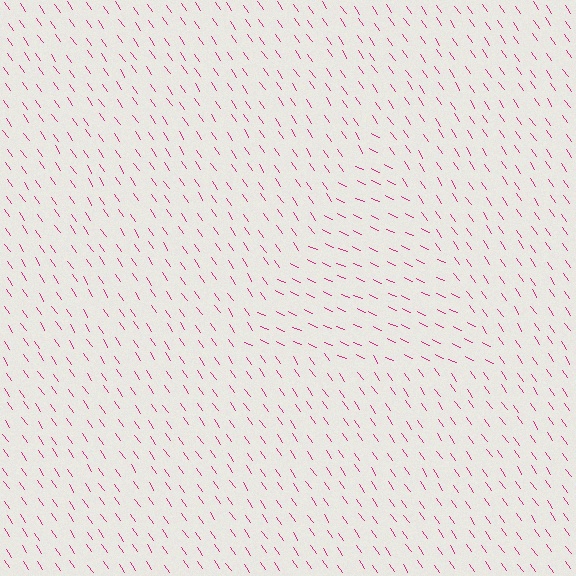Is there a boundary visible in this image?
Yes, there is a texture boundary formed by a change in line orientation.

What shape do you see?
I see a triangle.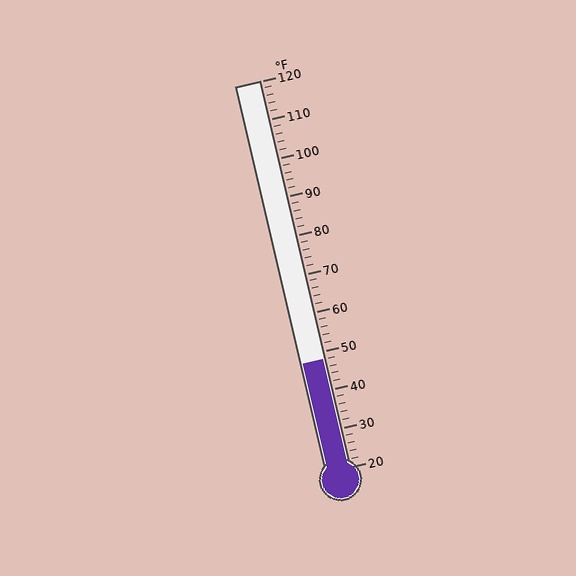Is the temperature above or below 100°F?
The temperature is below 100°F.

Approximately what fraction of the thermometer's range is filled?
The thermometer is filled to approximately 30% of its range.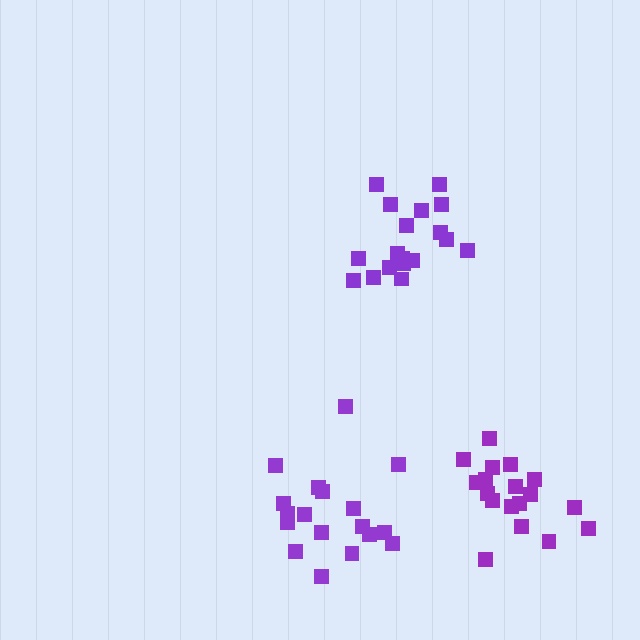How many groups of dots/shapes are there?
There are 3 groups.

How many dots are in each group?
Group 1: 18 dots, Group 2: 20 dots, Group 3: 18 dots (56 total).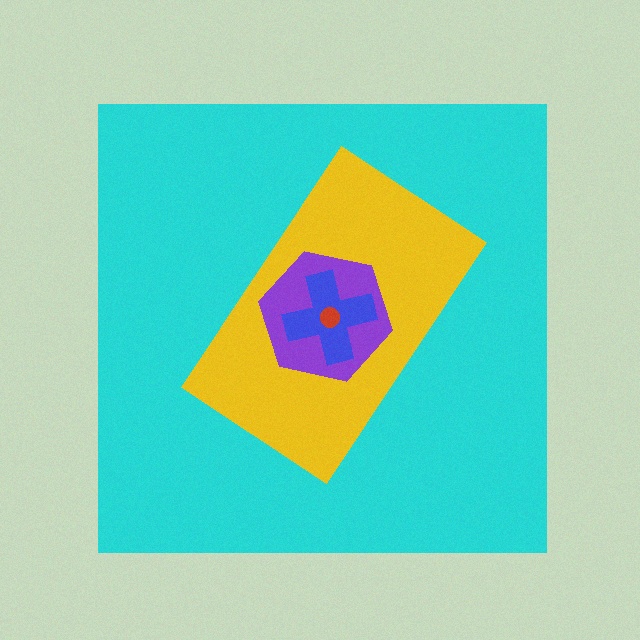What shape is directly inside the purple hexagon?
The blue cross.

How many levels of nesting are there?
5.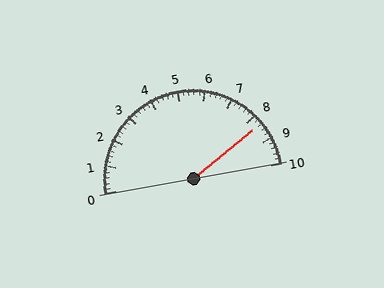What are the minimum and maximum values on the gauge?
The gauge ranges from 0 to 10.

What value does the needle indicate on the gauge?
The needle indicates approximately 8.4.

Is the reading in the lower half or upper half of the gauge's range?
The reading is in the upper half of the range (0 to 10).